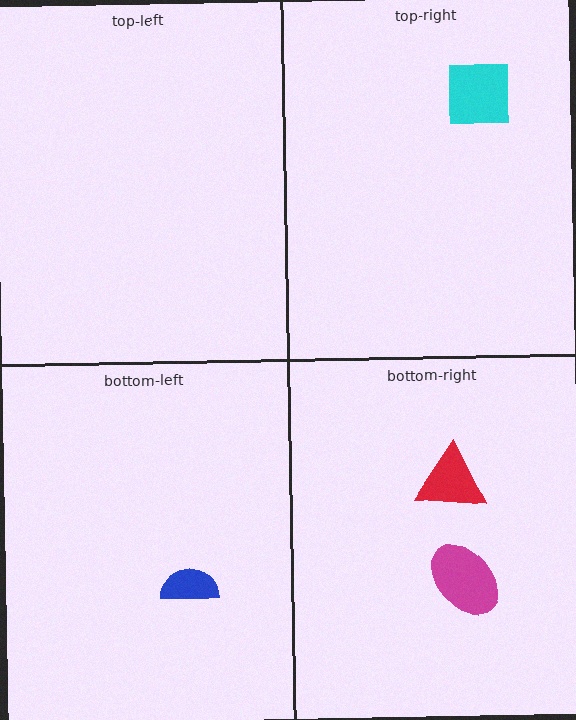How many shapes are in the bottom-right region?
2.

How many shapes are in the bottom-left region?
1.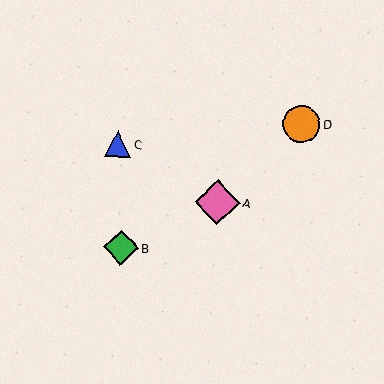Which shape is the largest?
The pink diamond (labeled A) is the largest.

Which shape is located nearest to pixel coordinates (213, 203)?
The pink diamond (labeled A) at (217, 202) is nearest to that location.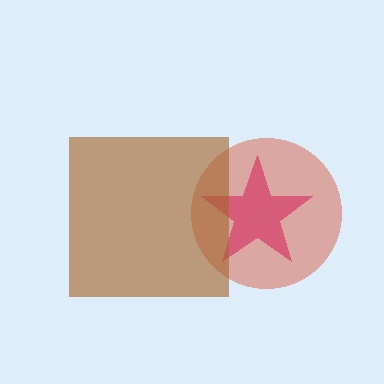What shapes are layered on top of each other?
The layered shapes are: a magenta star, a red circle, a brown square.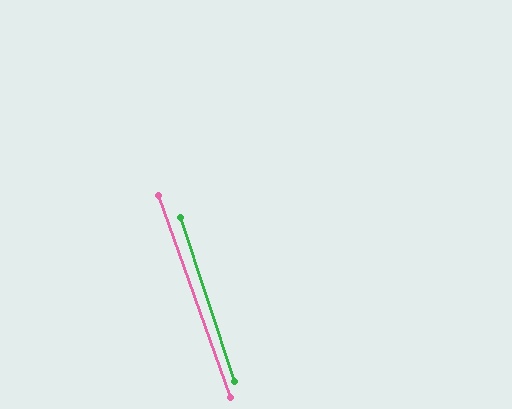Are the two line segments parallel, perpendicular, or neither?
Parallel — their directions differ by only 0.9°.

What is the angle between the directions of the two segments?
Approximately 1 degree.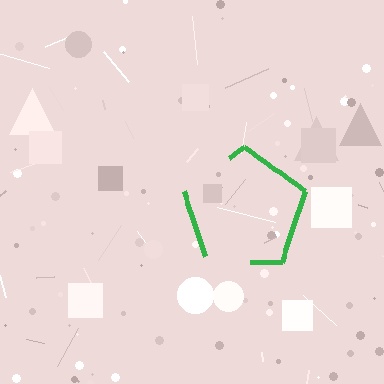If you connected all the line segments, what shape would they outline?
They would outline a pentagon.